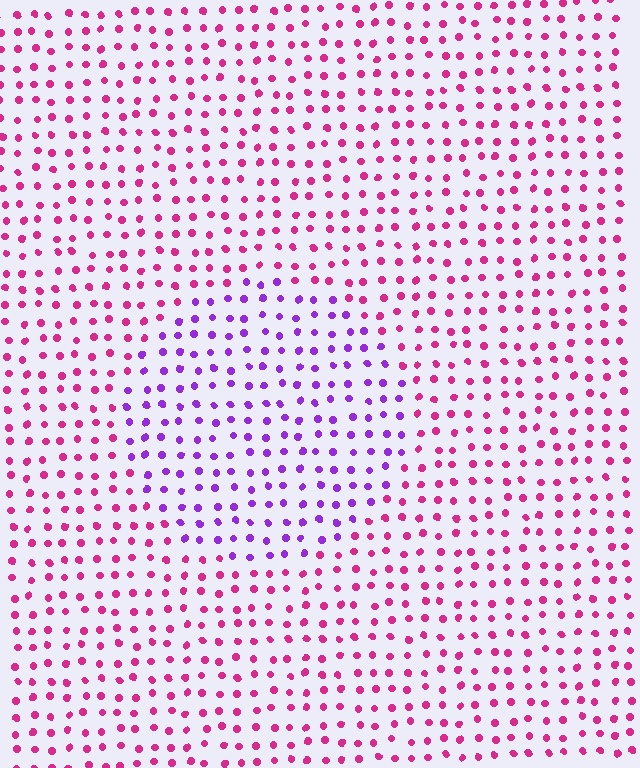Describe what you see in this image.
The image is filled with small magenta elements in a uniform arrangement. A circle-shaped region is visible where the elements are tinted to a slightly different hue, forming a subtle color boundary.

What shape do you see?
I see a circle.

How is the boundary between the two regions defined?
The boundary is defined purely by a slight shift in hue (about 49 degrees). Spacing, size, and orientation are identical on both sides.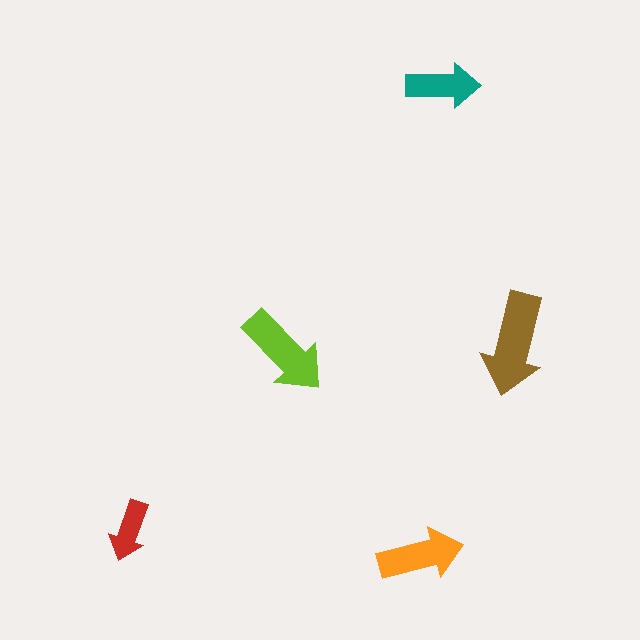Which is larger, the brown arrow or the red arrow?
The brown one.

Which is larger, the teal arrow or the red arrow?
The teal one.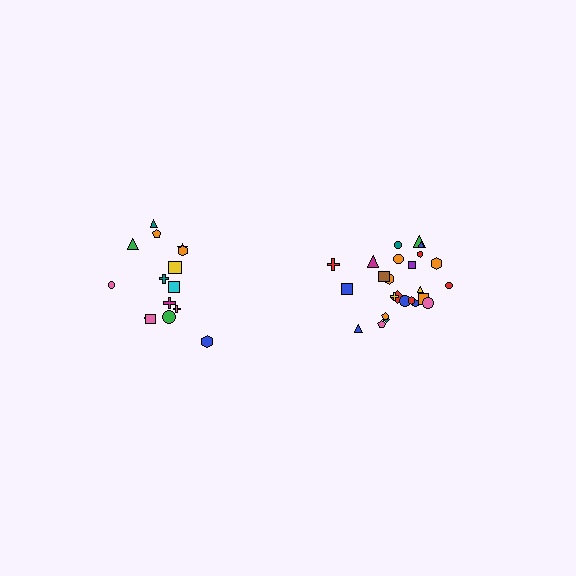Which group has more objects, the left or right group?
The right group.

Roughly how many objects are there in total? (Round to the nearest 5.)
Roughly 40 objects in total.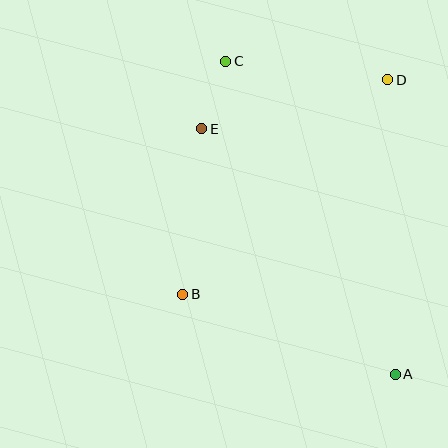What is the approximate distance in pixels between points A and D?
The distance between A and D is approximately 295 pixels.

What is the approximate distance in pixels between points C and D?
The distance between C and D is approximately 163 pixels.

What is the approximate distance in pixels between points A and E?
The distance between A and E is approximately 312 pixels.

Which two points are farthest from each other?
Points A and C are farthest from each other.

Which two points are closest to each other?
Points C and E are closest to each other.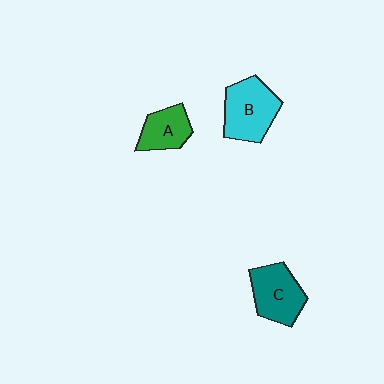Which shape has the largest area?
Shape B (cyan).